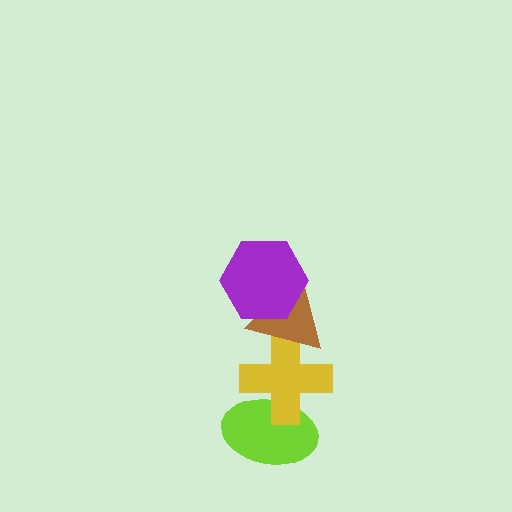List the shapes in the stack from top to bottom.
From top to bottom: the purple hexagon, the brown triangle, the yellow cross, the lime ellipse.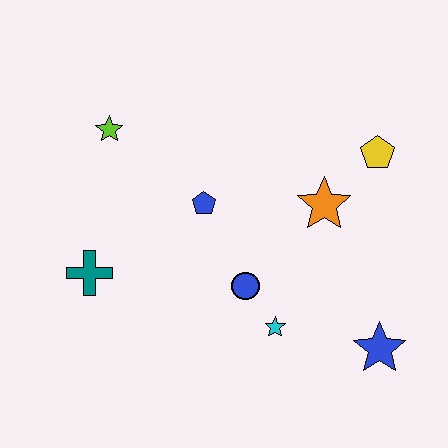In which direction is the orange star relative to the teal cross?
The orange star is to the right of the teal cross.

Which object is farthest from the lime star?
The blue star is farthest from the lime star.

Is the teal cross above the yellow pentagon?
No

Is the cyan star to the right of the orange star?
No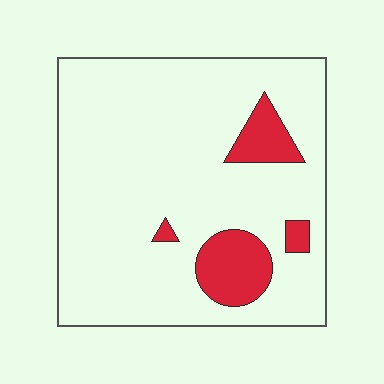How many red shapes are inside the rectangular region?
4.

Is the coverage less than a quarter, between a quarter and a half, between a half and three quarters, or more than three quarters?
Less than a quarter.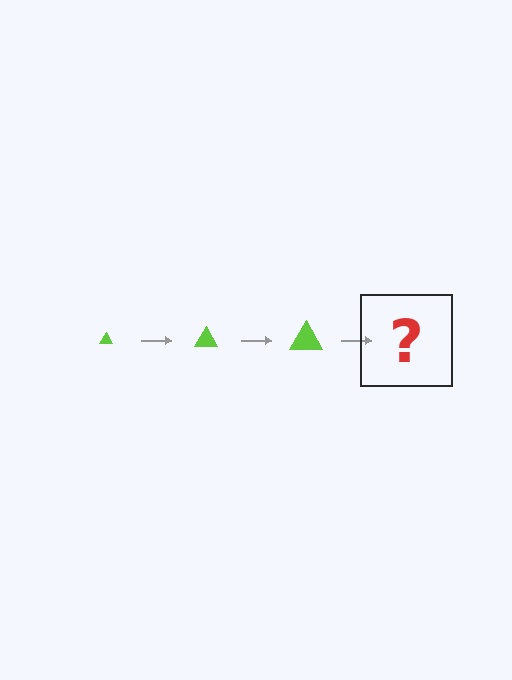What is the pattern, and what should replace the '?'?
The pattern is that the triangle gets progressively larger each step. The '?' should be a lime triangle, larger than the previous one.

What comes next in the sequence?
The next element should be a lime triangle, larger than the previous one.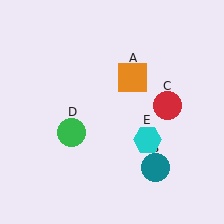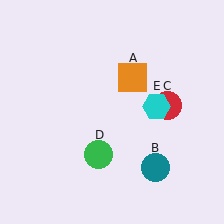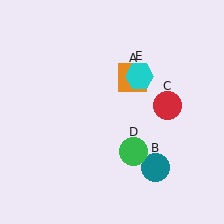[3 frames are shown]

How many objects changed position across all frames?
2 objects changed position: green circle (object D), cyan hexagon (object E).